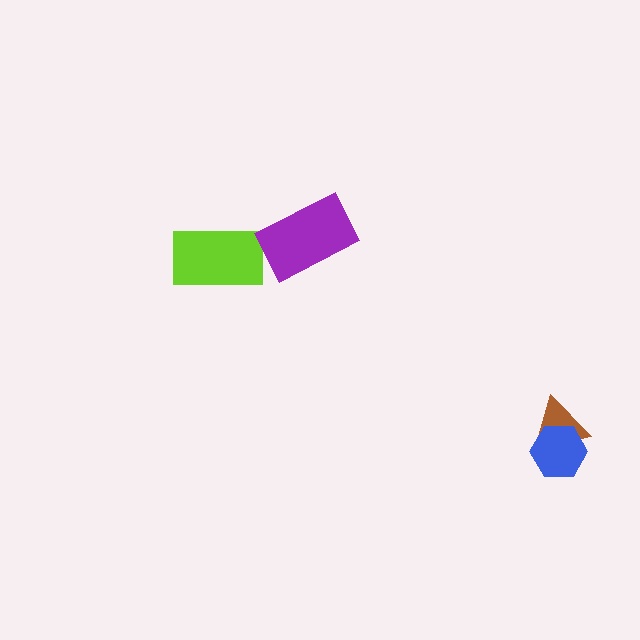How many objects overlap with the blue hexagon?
1 object overlaps with the blue hexagon.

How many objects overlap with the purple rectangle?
0 objects overlap with the purple rectangle.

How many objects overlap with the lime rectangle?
0 objects overlap with the lime rectangle.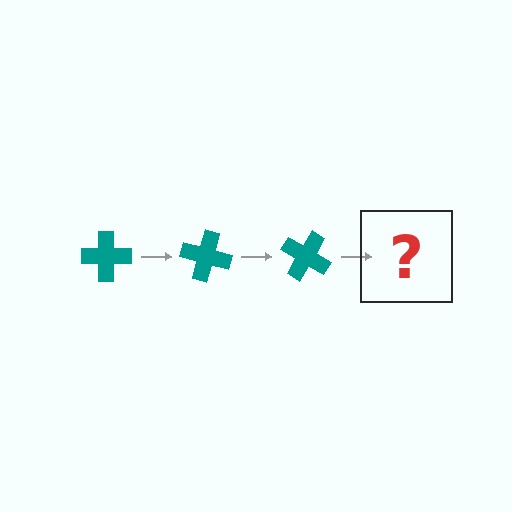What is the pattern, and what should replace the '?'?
The pattern is that the cross rotates 15 degrees each step. The '?' should be a teal cross rotated 45 degrees.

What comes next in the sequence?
The next element should be a teal cross rotated 45 degrees.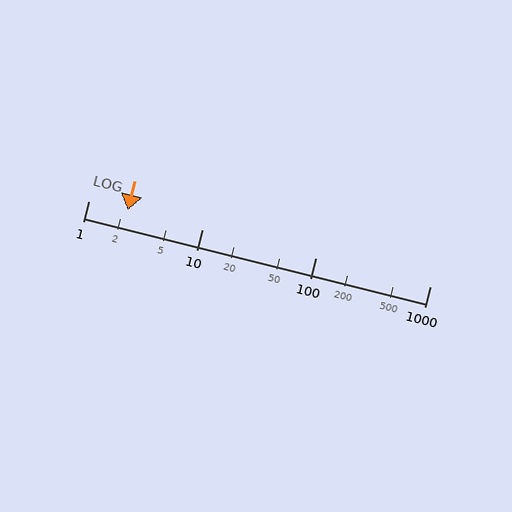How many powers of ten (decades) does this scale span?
The scale spans 3 decades, from 1 to 1000.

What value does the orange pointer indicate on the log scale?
The pointer indicates approximately 2.2.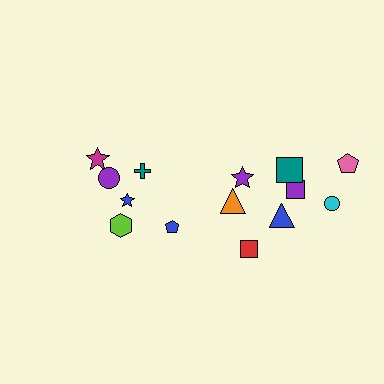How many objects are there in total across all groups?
There are 14 objects.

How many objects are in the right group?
There are 8 objects.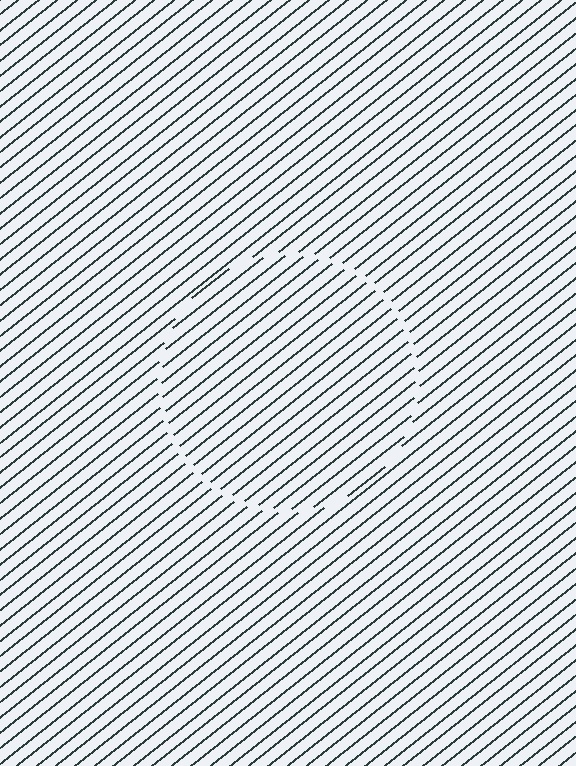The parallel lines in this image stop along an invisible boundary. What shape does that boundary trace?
An illusory circle. The interior of the shape contains the same grating, shifted by half a period — the contour is defined by the phase discontinuity where line-ends from the inner and outer gratings abut.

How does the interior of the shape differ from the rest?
The interior of the shape contains the same grating, shifted by half a period — the contour is defined by the phase discontinuity where line-ends from the inner and outer gratings abut.